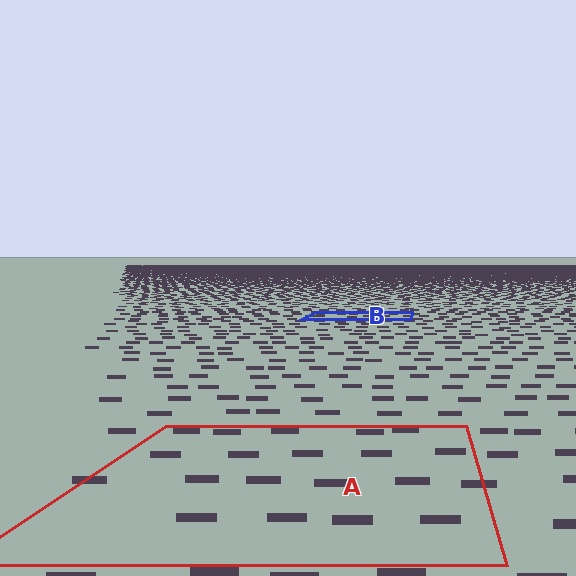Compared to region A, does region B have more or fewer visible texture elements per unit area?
Region B has more texture elements per unit area — they are packed more densely because it is farther away.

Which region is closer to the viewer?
Region A is closer. The texture elements there are larger and more spread out.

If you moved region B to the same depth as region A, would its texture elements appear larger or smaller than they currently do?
They would appear larger. At a closer depth, the same texture elements are projected at a bigger on-screen size.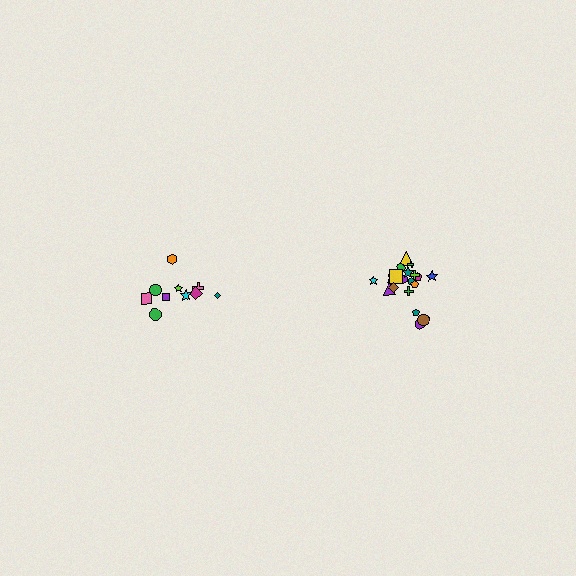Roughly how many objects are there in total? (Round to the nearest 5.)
Roughly 30 objects in total.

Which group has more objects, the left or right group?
The right group.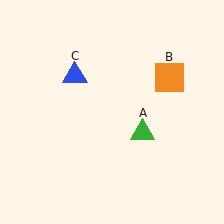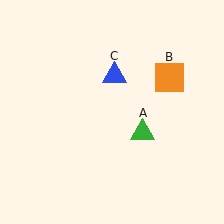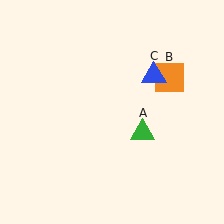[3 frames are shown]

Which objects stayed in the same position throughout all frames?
Green triangle (object A) and orange square (object B) remained stationary.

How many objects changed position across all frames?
1 object changed position: blue triangle (object C).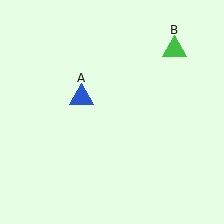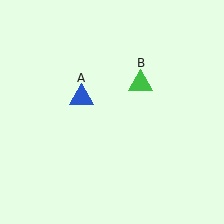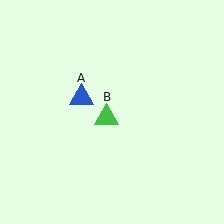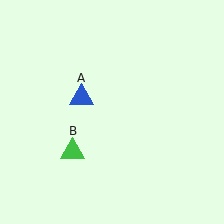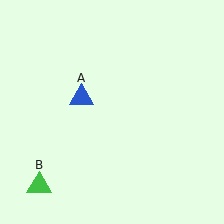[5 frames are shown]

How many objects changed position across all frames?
1 object changed position: green triangle (object B).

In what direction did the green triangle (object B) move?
The green triangle (object B) moved down and to the left.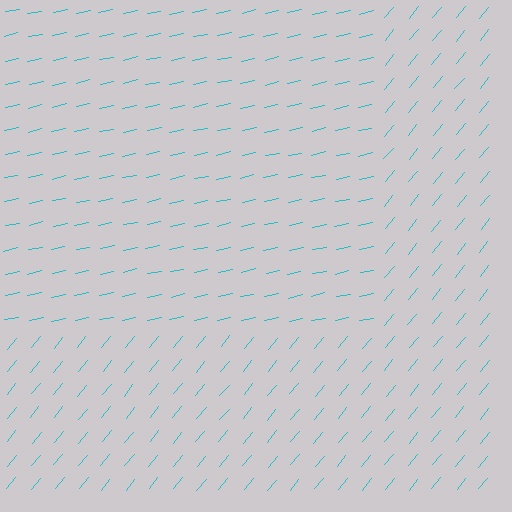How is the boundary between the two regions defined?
The boundary is defined purely by a change in line orientation (approximately 39 degrees difference). All lines are the same color and thickness.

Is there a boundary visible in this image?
Yes, there is a texture boundary formed by a change in line orientation.